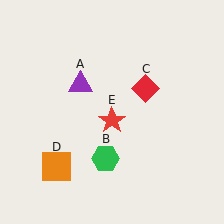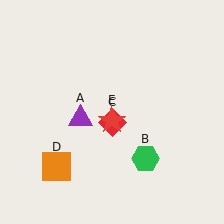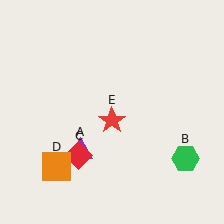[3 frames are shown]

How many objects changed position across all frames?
3 objects changed position: purple triangle (object A), green hexagon (object B), red diamond (object C).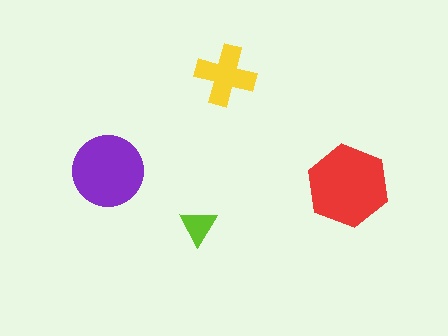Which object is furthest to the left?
The purple circle is leftmost.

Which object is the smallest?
The lime triangle.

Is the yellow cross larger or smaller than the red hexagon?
Smaller.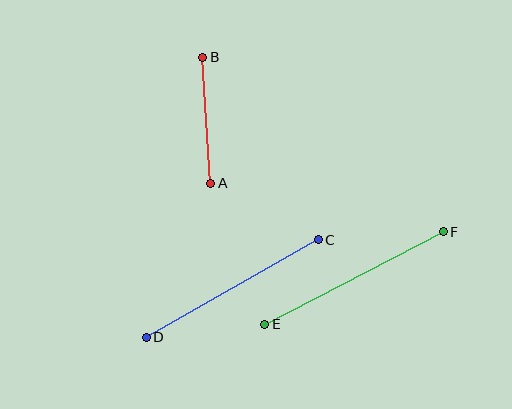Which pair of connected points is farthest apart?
Points E and F are farthest apart.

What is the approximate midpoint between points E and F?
The midpoint is at approximately (354, 278) pixels.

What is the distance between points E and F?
The distance is approximately 201 pixels.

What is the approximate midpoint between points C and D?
The midpoint is at approximately (232, 289) pixels.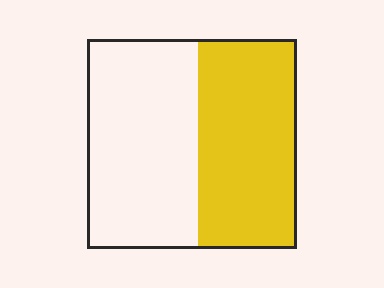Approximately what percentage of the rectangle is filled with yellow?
Approximately 45%.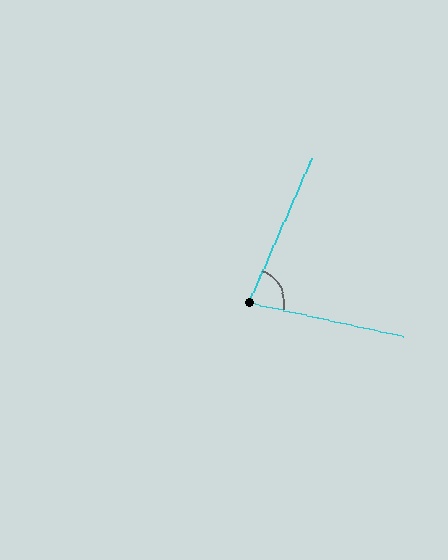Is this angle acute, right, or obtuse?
It is acute.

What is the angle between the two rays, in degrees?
Approximately 79 degrees.